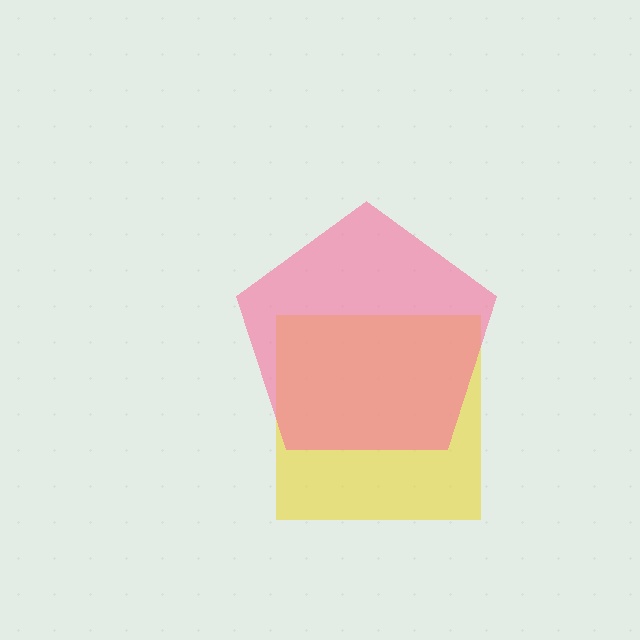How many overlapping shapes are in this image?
There are 2 overlapping shapes in the image.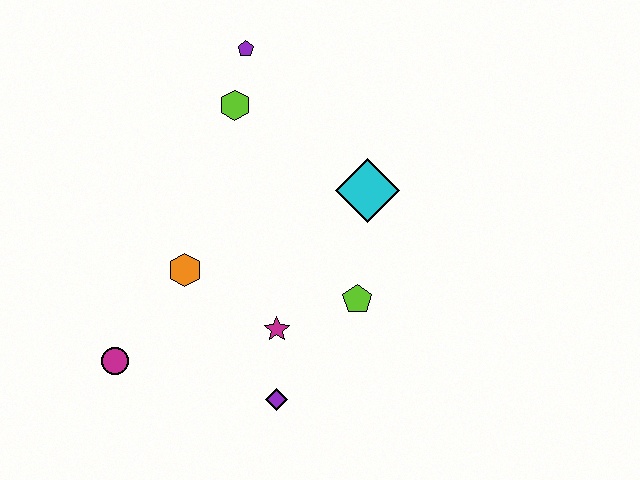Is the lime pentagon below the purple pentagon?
Yes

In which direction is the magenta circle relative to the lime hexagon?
The magenta circle is below the lime hexagon.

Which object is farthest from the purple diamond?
The purple pentagon is farthest from the purple diamond.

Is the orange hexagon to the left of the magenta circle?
No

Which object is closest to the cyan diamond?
The lime pentagon is closest to the cyan diamond.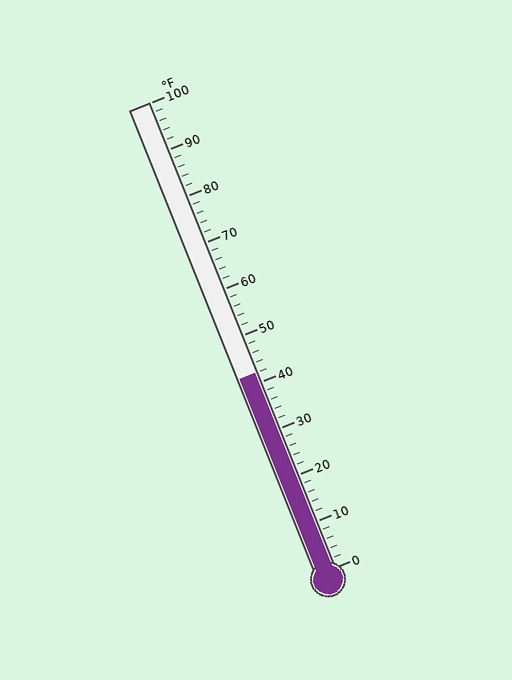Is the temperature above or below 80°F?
The temperature is below 80°F.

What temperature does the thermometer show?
The thermometer shows approximately 42°F.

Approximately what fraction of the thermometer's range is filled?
The thermometer is filled to approximately 40% of its range.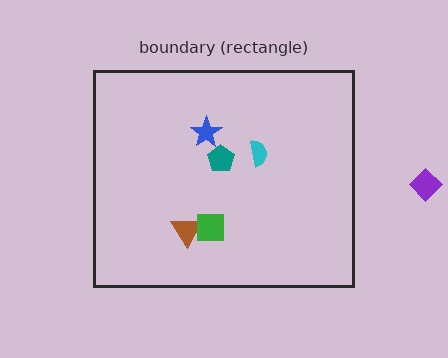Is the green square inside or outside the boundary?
Inside.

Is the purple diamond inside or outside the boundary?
Outside.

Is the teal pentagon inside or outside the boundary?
Inside.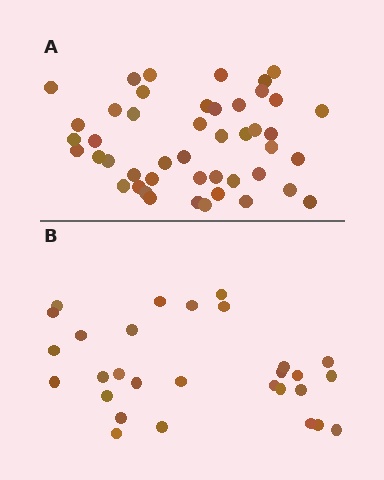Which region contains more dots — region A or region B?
Region A (the top region) has more dots.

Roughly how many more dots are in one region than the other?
Region A has approximately 15 more dots than region B.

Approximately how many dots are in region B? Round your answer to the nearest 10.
About 30 dots. (The exact count is 29, which rounds to 30.)